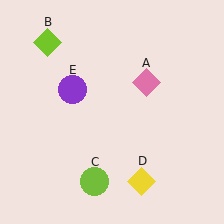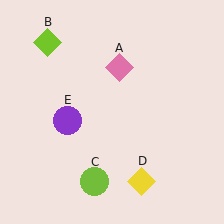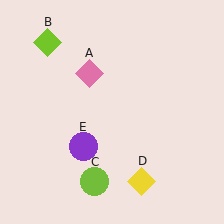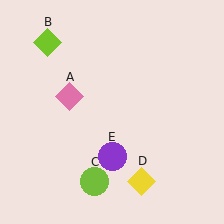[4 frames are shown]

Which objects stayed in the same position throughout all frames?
Lime diamond (object B) and lime circle (object C) and yellow diamond (object D) remained stationary.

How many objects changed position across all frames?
2 objects changed position: pink diamond (object A), purple circle (object E).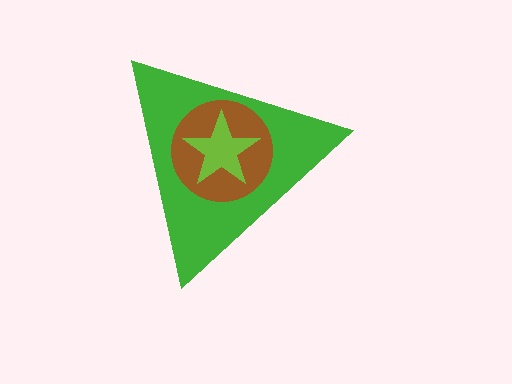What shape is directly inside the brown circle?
The lime star.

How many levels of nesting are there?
3.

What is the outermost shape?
The green triangle.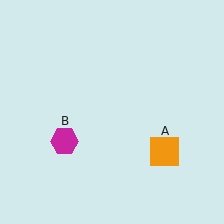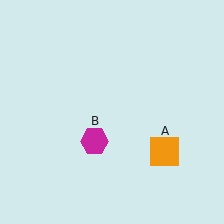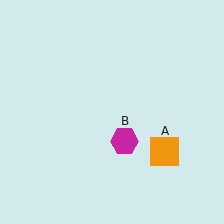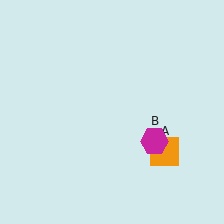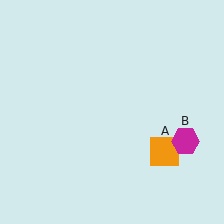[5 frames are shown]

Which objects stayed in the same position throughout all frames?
Orange square (object A) remained stationary.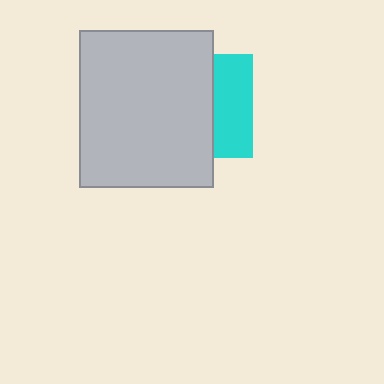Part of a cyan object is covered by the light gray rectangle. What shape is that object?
It is a square.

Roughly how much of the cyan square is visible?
A small part of it is visible (roughly 38%).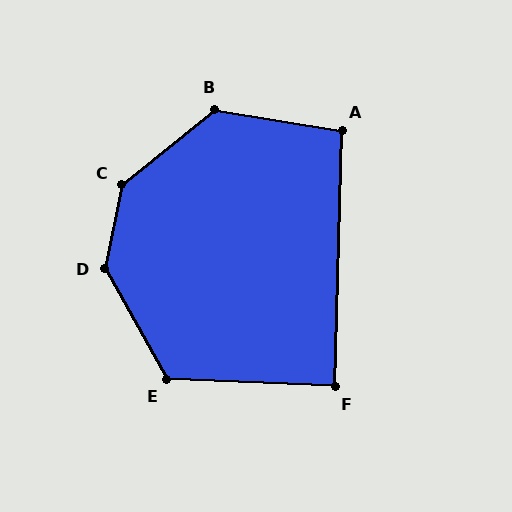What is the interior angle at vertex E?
Approximately 122 degrees (obtuse).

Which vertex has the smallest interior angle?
F, at approximately 89 degrees.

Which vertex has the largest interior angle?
C, at approximately 141 degrees.